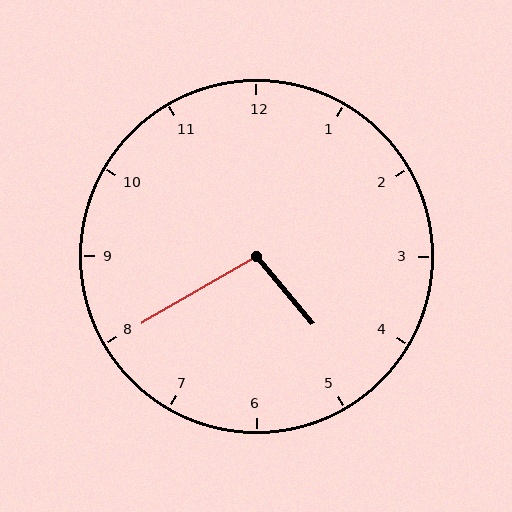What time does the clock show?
4:40.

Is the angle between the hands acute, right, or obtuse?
It is obtuse.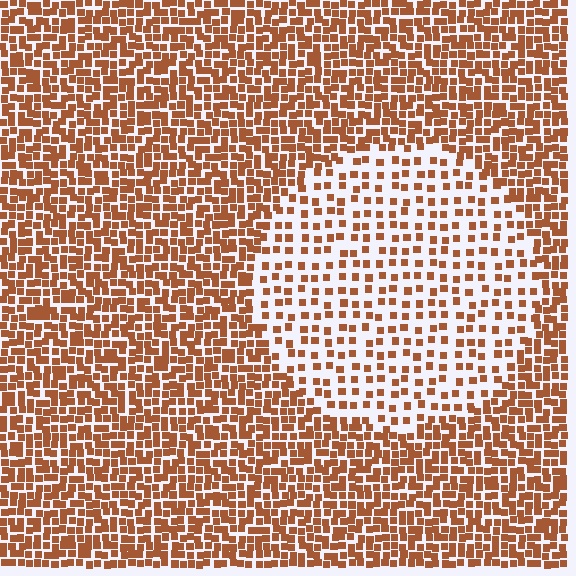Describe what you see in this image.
The image contains small brown elements arranged at two different densities. A circle-shaped region is visible where the elements are less densely packed than the surrounding area.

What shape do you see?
I see a circle.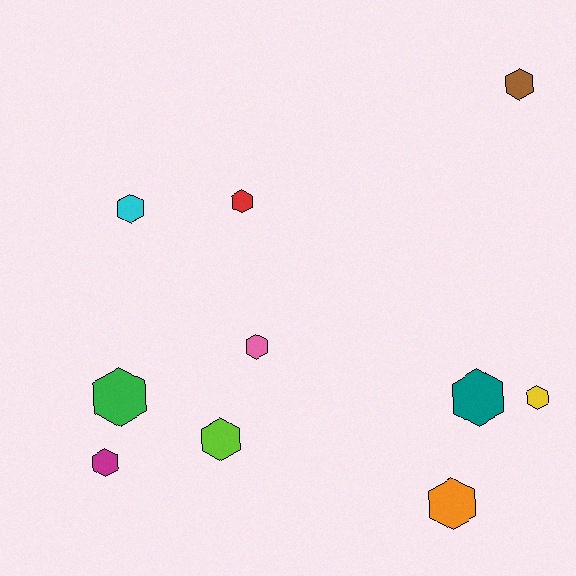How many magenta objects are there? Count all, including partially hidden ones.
There is 1 magenta object.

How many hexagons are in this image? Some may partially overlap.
There are 10 hexagons.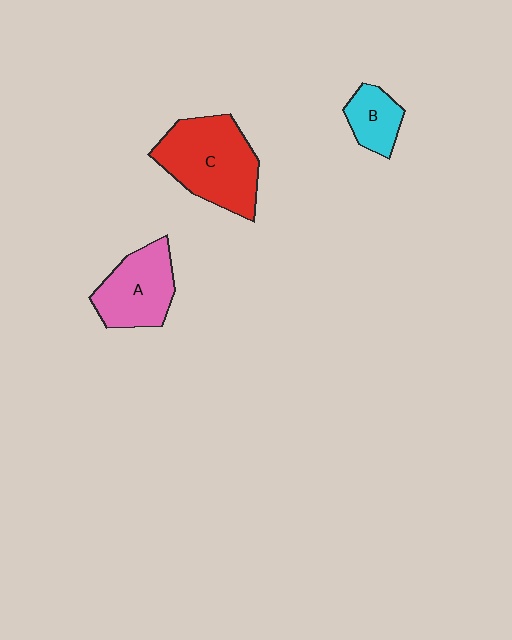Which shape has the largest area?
Shape C (red).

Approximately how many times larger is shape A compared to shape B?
Approximately 1.8 times.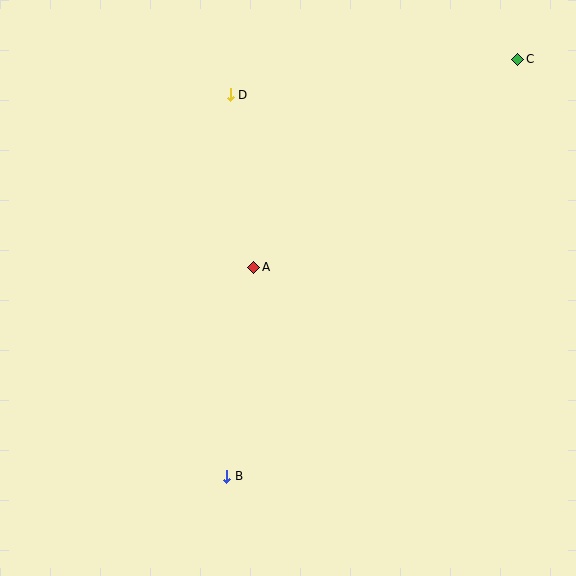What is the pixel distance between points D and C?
The distance between D and C is 290 pixels.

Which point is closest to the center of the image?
Point A at (254, 267) is closest to the center.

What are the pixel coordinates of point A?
Point A is at (254, 267).